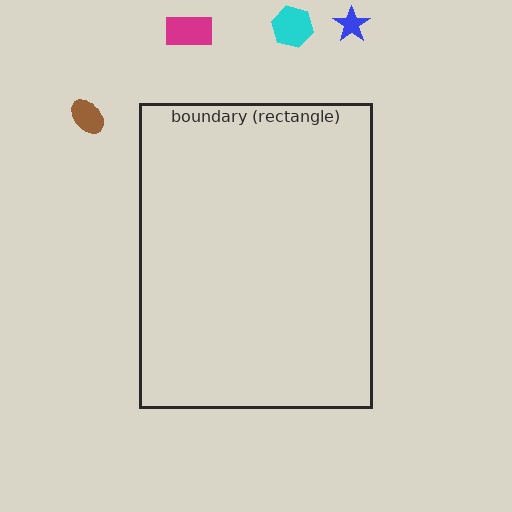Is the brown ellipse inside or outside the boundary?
Outside.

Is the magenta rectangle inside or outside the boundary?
Outside.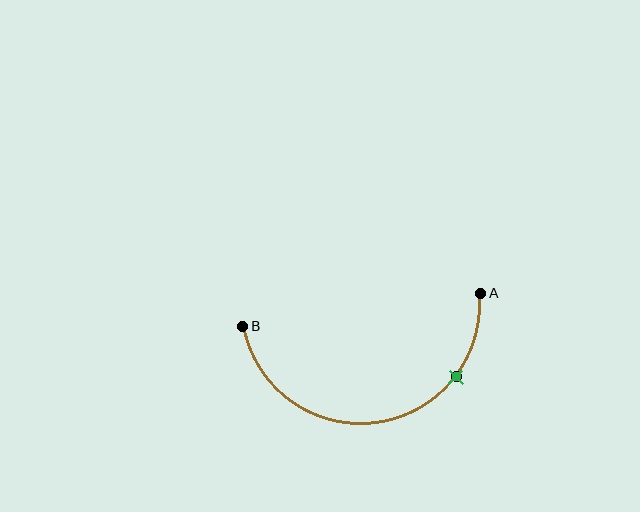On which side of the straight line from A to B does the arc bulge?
The arc bulges below the straight line connecting A and B.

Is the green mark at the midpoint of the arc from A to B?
No. The green mark lies on the arc but is closer to endpoint A. The arc midpoint would be at the point on the curve equidistant along the arc from both A and B.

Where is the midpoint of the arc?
The arc midpoint is the point on the curve farthest from the straight line joining A and B. It sits below that line.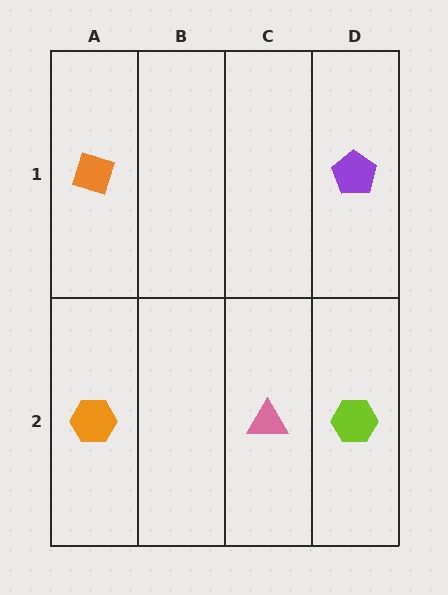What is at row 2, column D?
A lime hexagon.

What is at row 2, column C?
A pink triangle.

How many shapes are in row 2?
3 shapes.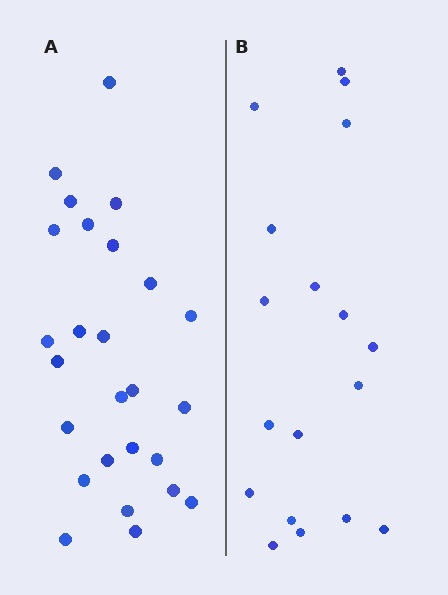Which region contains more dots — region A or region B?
Region A (the left region) has more dots.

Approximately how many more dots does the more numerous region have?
Region A has roughly 8 or so more dots than region B.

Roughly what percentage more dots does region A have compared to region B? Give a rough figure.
About 45% more.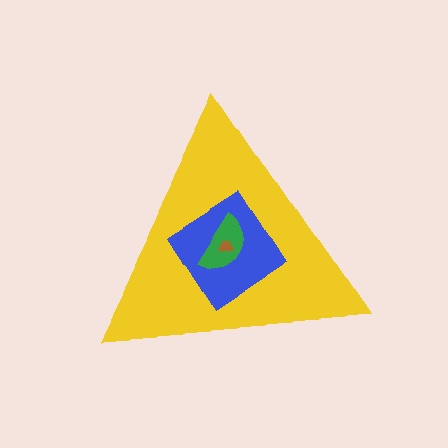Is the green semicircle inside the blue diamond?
Yes.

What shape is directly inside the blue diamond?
The green semicircle.